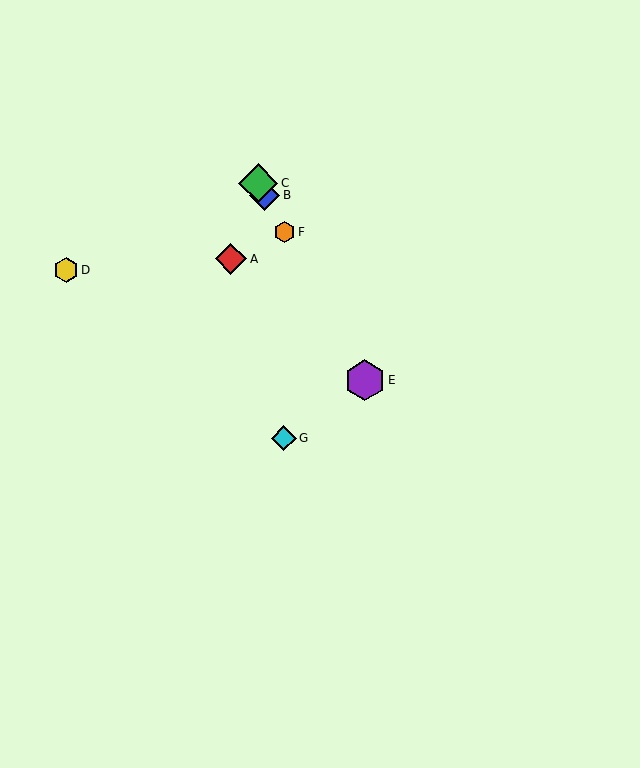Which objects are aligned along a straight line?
Objects B, C, E, F are aligned along a straight line.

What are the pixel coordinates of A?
Object A is at (231, 259).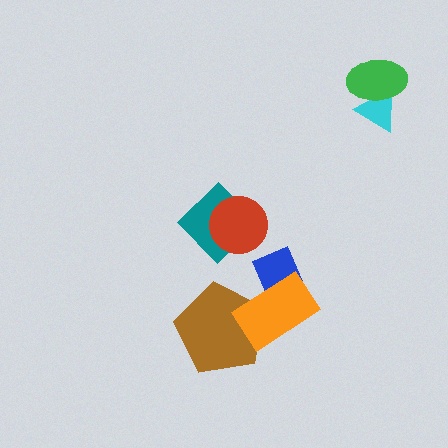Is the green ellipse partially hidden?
No, no other shape covers it.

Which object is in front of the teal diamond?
The red circle is in front of the teal diamond.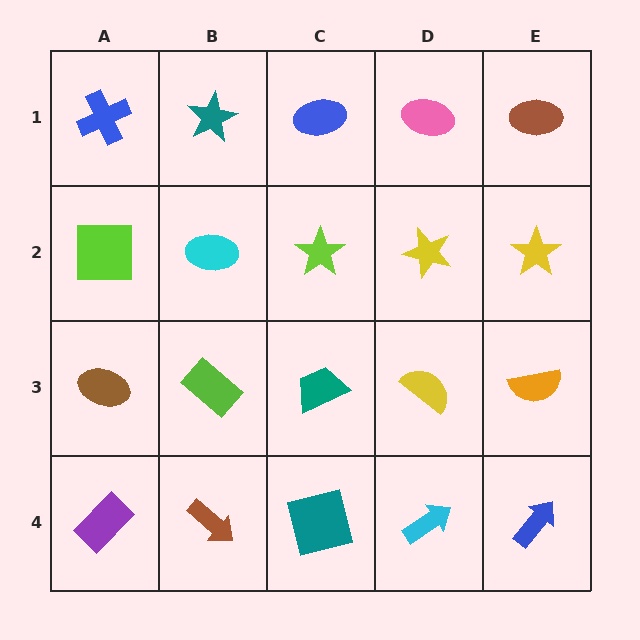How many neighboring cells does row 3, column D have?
4.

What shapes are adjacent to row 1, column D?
A yellow star (row 2, column D), a blue ellipse (row 1, column C), a brown ellipse (row 1, column E).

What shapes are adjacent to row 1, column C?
A lime star (row 2, column C), a teal star (row 1, column B), a pink ellipse (row 1, column D).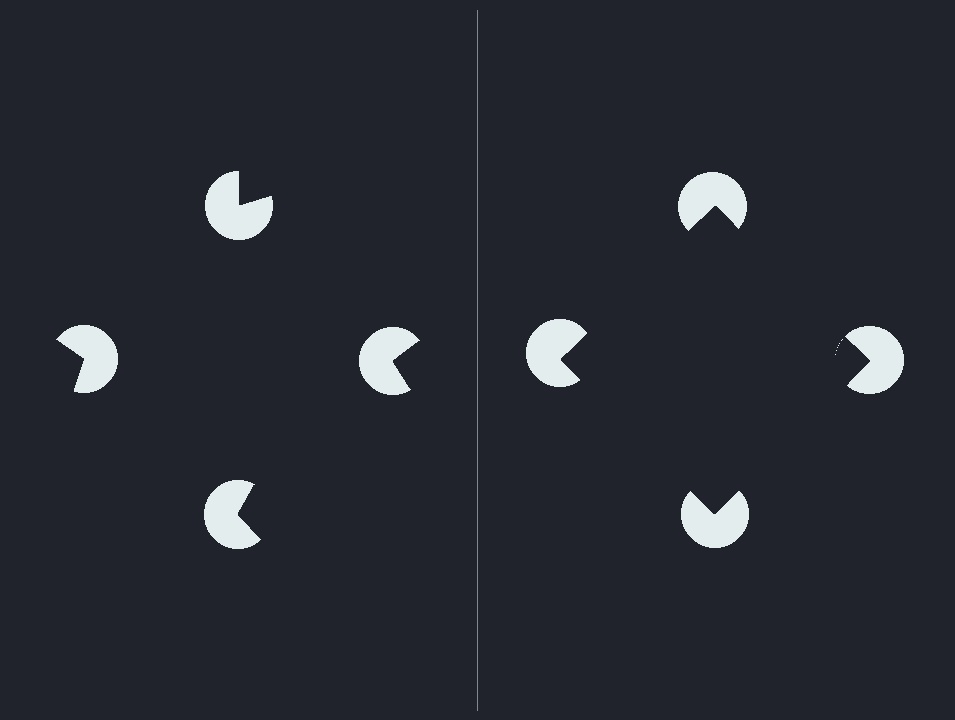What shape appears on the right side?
An illusory square.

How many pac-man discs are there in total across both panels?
8 — 4 on each side.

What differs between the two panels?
The pac-man discs are positioned identically on both sides; only the wedge orientations differ. On the right they align to a square; on the left they are misaligned.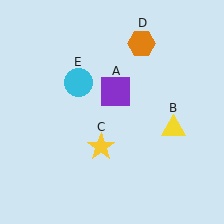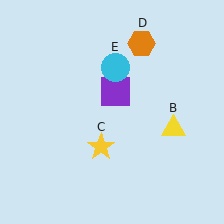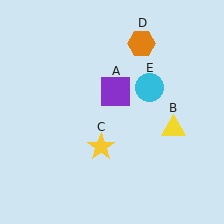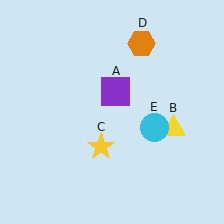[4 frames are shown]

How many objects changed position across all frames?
1 object changed position: cyan circle (object E).